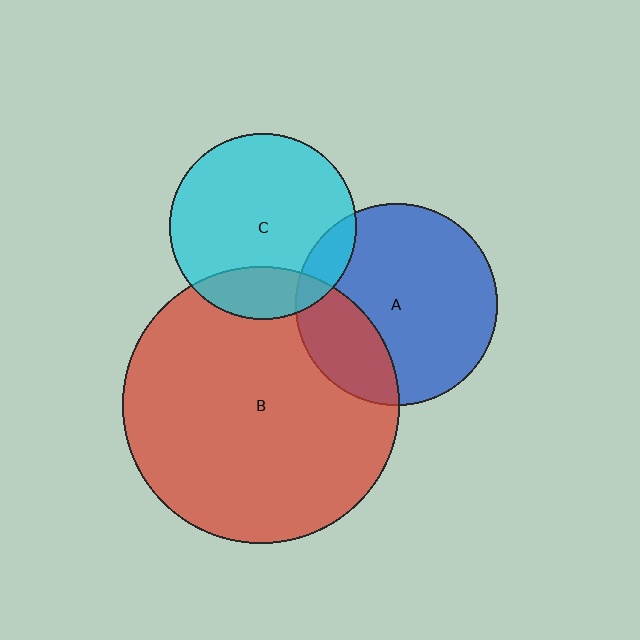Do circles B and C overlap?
Yes.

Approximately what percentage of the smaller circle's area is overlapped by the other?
Approximately 20%.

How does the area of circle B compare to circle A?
Approximately 1.9 times.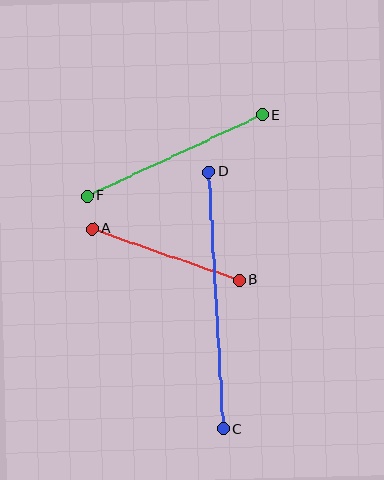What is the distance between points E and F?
The distance is approximately 193 pixels.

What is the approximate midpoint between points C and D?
The midpoint is at approximately (216, 300) pixels.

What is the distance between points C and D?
The distance is approximately 257 pixels.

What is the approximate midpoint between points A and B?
The midpoint is at approximately (166, 254) pixels.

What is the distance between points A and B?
The distance is approximately 156 pixels.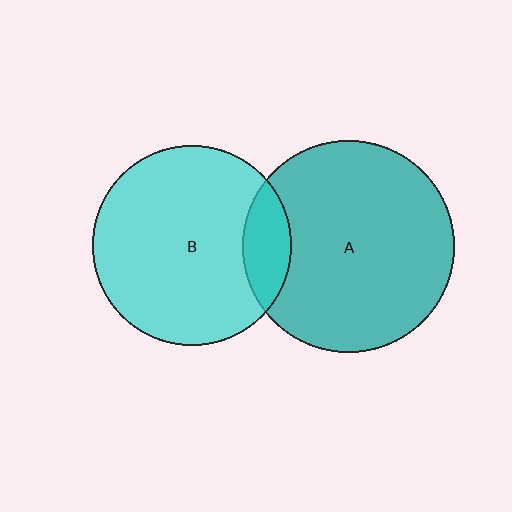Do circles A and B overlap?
Yes.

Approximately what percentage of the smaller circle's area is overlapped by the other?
Approximately 15%.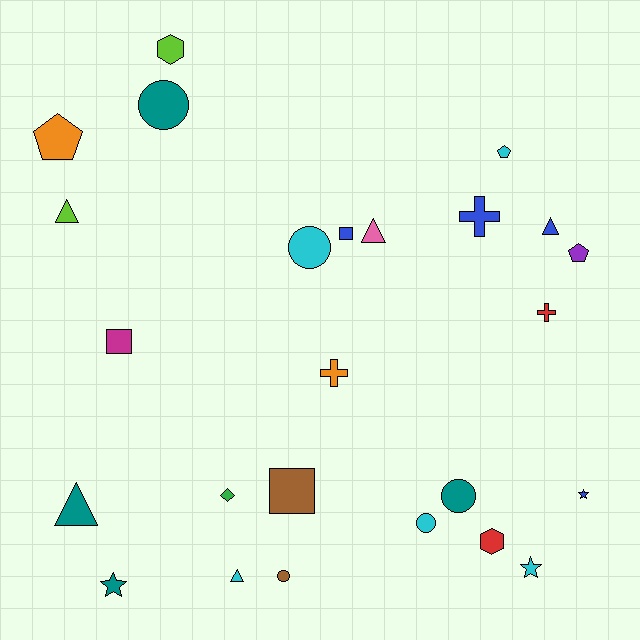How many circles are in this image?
There are 5 circles.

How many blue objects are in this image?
There are 4 blue objects.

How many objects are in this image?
There are 25 objects.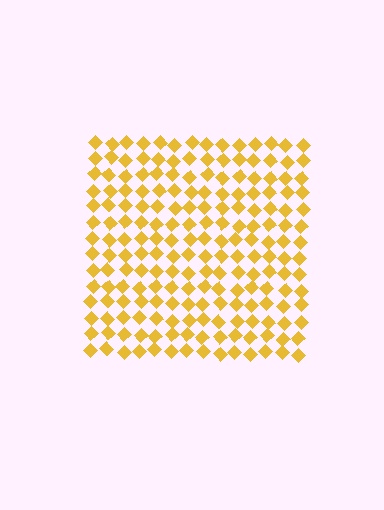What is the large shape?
The large shape is a square.